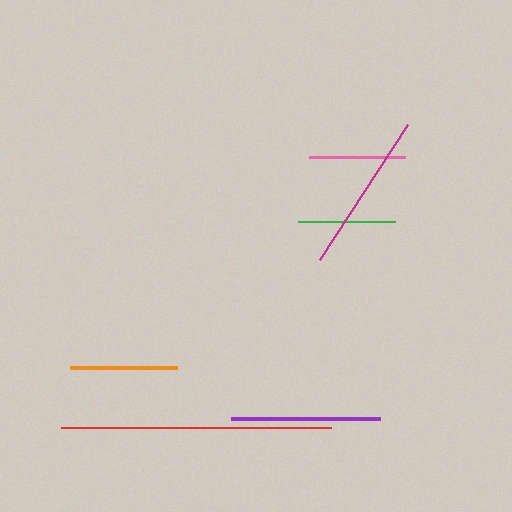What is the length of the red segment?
The red segment is approximately 270 pixels long.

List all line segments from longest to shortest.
From longest to shortest: red, magenta, purple, orange, green, pink.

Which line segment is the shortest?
The pink line is the shortest at approximately 96 pixels.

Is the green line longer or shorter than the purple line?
The purple line is longer than the green line.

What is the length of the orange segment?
The orange segment is approximately 107 pixels long.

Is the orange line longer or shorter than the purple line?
The purple line is longer than the orange line.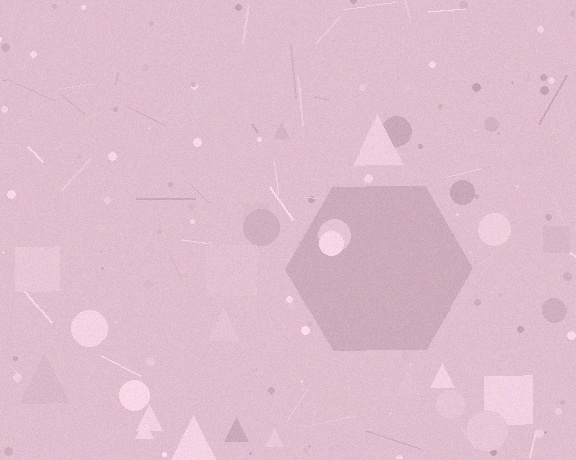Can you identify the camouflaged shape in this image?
The camouflaged shape is a hexagon.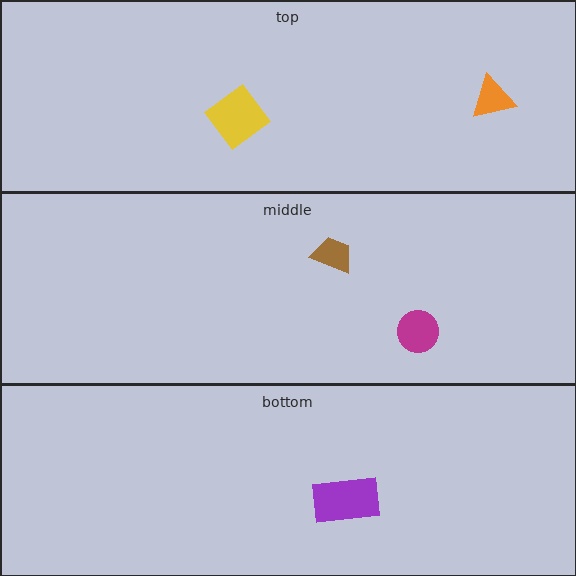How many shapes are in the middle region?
2.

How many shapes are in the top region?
2.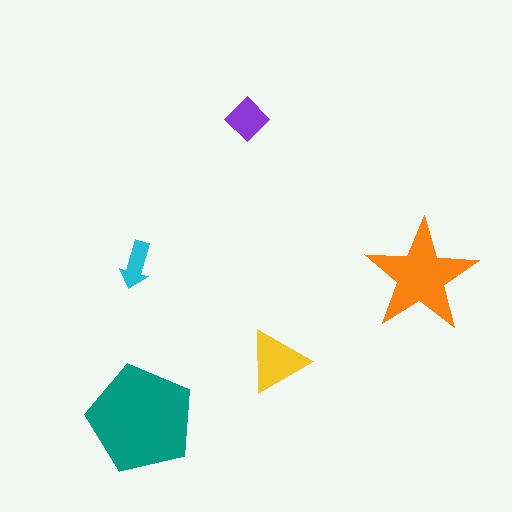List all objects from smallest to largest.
The cyan arrow, the purple diamond, the yellow triangle, the orange star, the teal pentagon.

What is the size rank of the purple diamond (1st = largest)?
4th.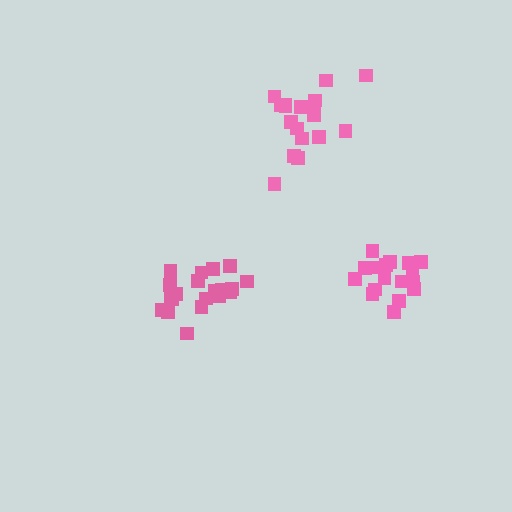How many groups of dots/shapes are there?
There are 3 groups.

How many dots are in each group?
Group 1: 20 dots, Group 2: 18 dots, Group 3: 18 dots (56 total).